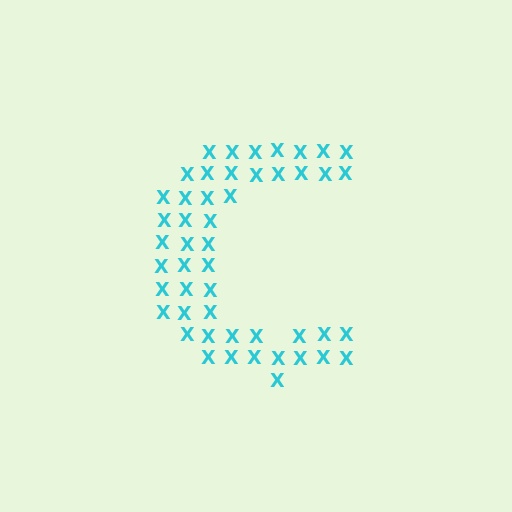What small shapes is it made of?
It is made of small letter X's.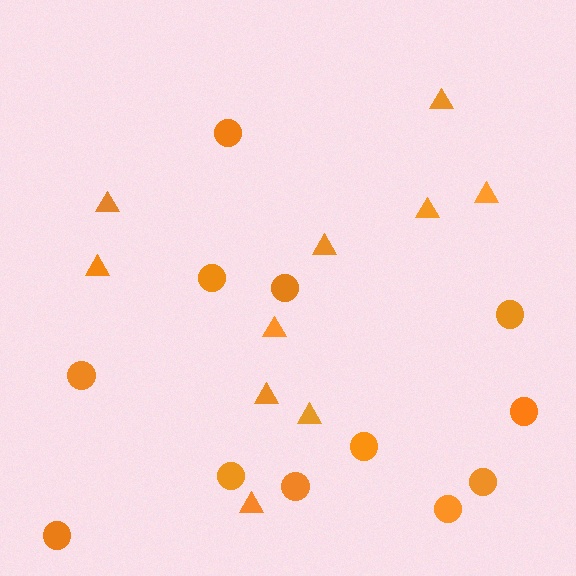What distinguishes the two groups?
There are 2 groups: one group of triangles (10) and one group of circles (12).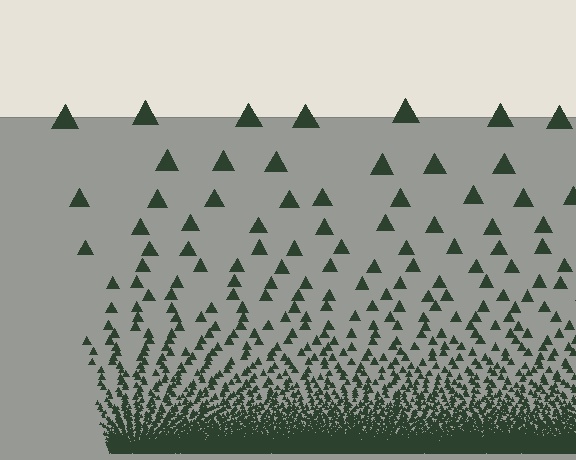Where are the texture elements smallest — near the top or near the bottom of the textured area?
Near the bottom.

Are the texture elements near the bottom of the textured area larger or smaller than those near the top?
Smaller. The gradient is inverted — elements near the bottom are smaller and denser.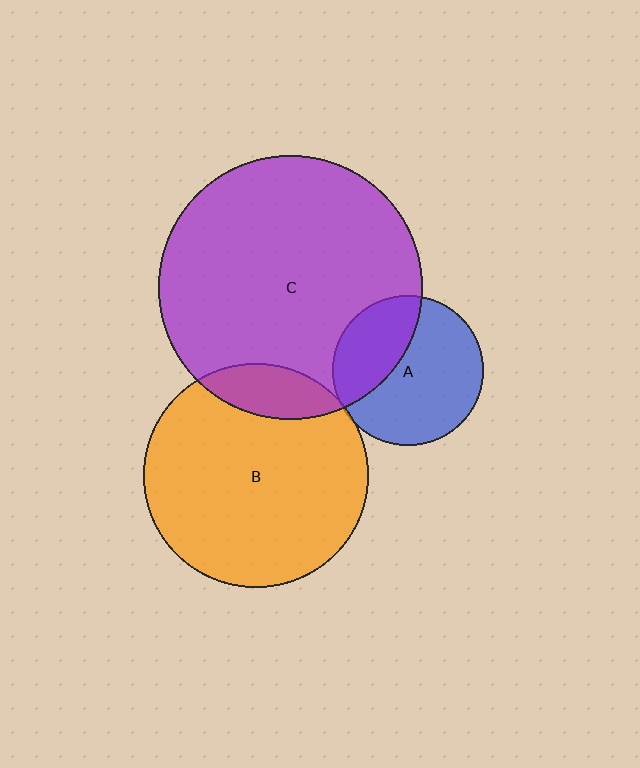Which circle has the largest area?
Circle C (purple).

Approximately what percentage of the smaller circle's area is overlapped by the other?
Approximately 15%.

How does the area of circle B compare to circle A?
Approximately 2.2 times.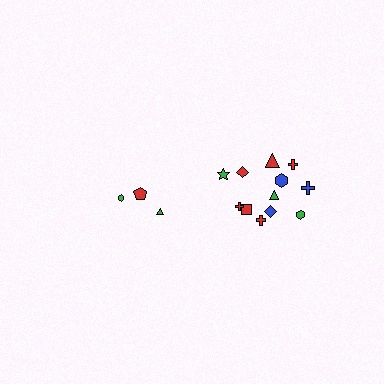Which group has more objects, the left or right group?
The right group.